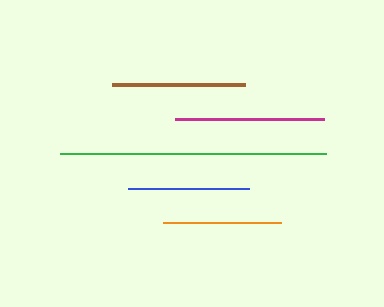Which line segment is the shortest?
The orange line is the shortest at approximately 117 pixels.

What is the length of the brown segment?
The brown segment is approximately 133 pixels long.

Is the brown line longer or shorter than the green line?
The green line is longer than the brown line.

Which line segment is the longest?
The green line is the longest at approximately 266 pixels.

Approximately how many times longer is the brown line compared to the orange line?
The brown line is approximately 1.1 times the length of the orange line.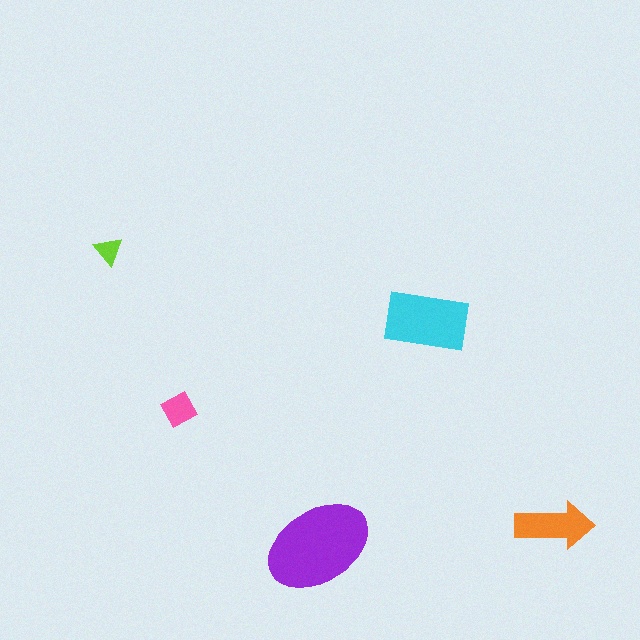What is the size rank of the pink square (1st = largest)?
4th.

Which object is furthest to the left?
The lime triangle is leftmost.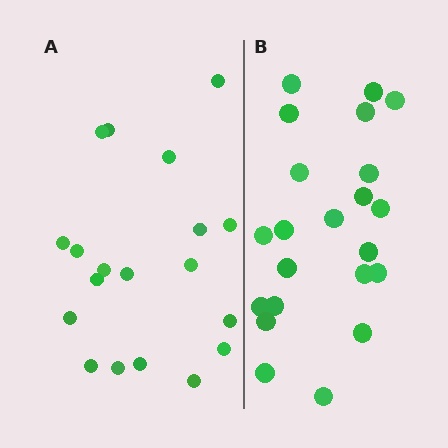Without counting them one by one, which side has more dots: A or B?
Region B (the right region) has more dots.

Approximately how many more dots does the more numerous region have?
Region B has just a few more — roughly 2 or 3 more dots than region A.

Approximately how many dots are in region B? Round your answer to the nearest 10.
About 20 dots. (The exact count is 22, which rounds to 20.)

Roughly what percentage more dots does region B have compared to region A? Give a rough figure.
About 15% more.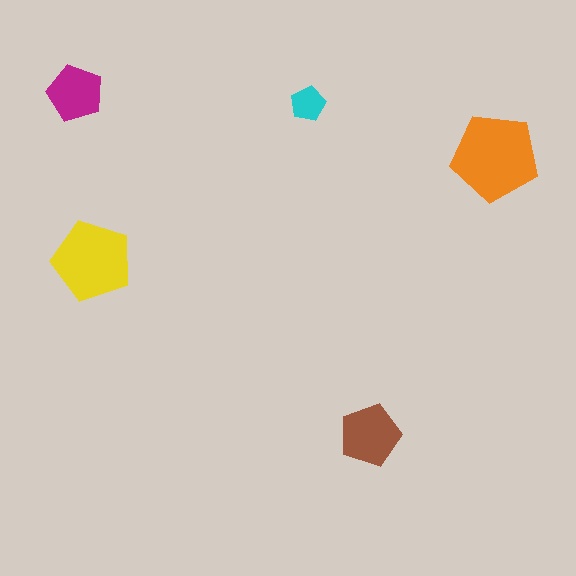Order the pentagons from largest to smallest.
the orange one, the yellow one, the brown one, the magenta one, the cyan one.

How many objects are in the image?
There are 5 objects in the image.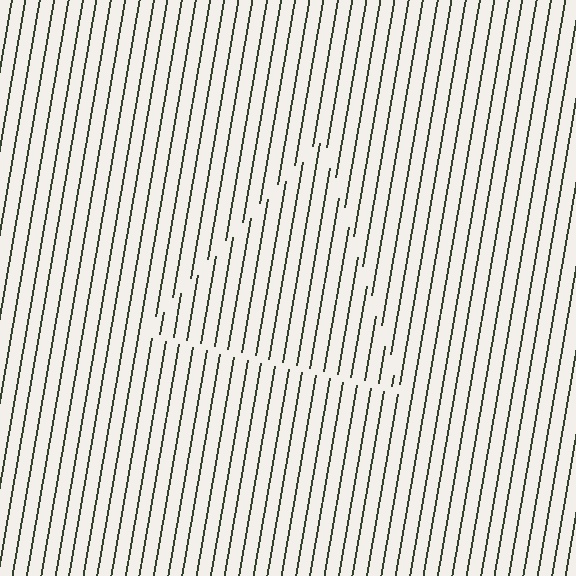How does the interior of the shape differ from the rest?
The interior of the shape contains the same grating, shifted by half a period — the contour is defined by the phase discontinuity where line-ends from the inner and outer gratings abut.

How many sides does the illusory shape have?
3 sides — the line-ends trace a triangle.